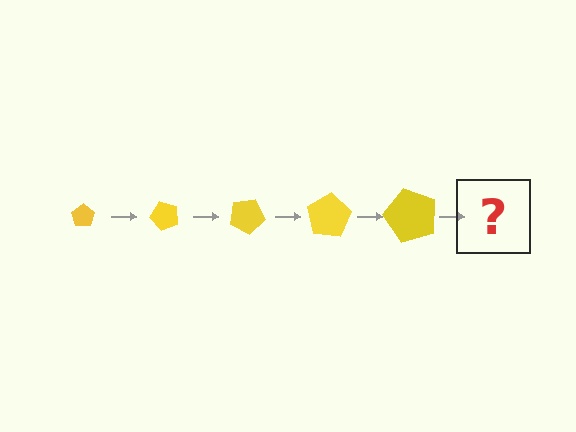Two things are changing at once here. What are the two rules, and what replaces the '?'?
The two rules are that the pentagon grows larger each step and it rotates 50 degrees each step. The '?' should be a pentagon, larger than the previous one and rotated 250 degrees from the start.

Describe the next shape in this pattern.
It should be a pentagon, larger than the previous one and rotated 250 degrees from the start.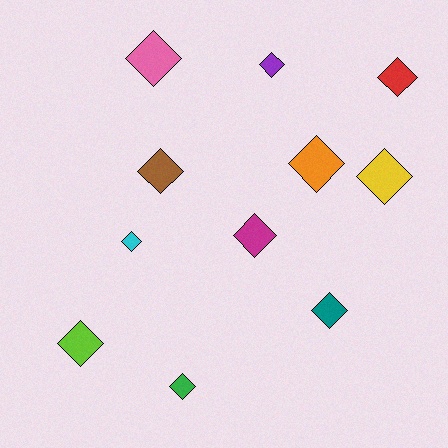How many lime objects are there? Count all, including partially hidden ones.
There is 1 lime object.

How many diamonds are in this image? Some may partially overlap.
There are 11 diamonds.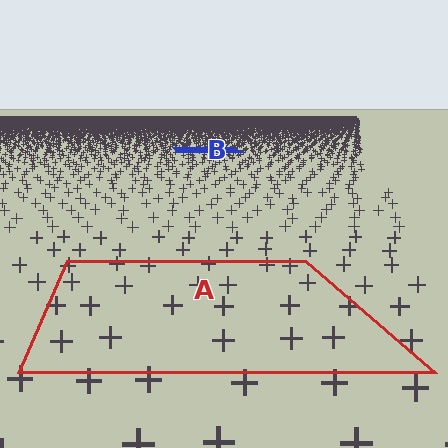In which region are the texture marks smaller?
The texture marks are smaller in region B, because it is farther away.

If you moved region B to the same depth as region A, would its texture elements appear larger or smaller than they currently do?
They would appear larger. At a closer depth, the same texture elements are projected at a bigger on-screen size.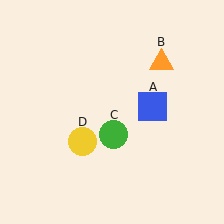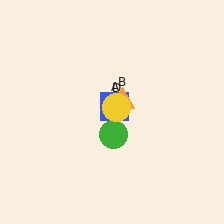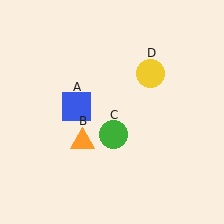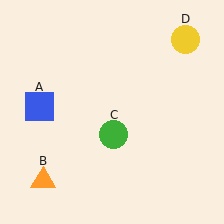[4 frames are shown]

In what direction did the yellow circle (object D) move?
The yellow circle (object D) moved up and to the right.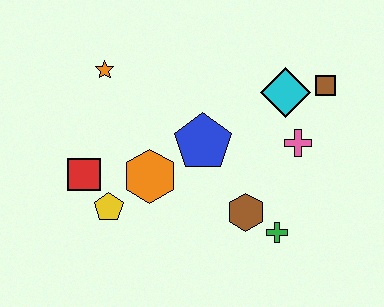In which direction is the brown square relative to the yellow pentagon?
The brown square is to the right of the yellow pentagon.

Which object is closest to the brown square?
The cyan diamond is closest to the brown square.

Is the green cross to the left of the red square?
No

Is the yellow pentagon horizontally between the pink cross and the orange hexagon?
No